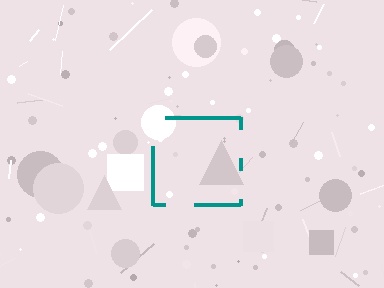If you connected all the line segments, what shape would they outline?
They would outline a square.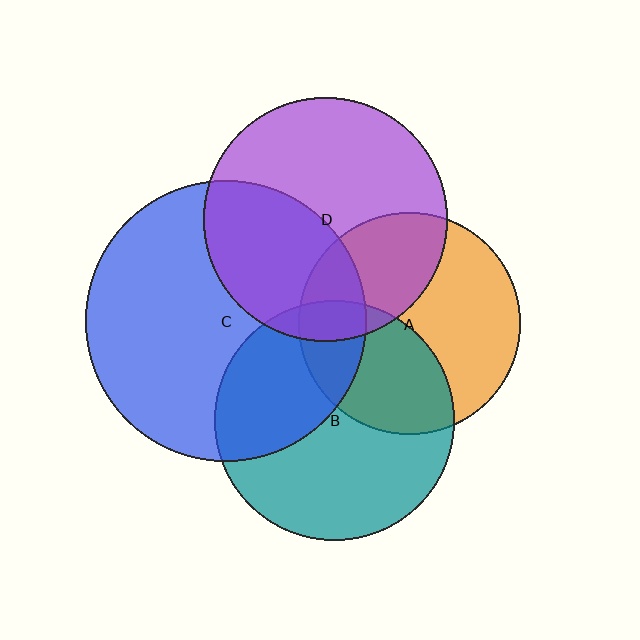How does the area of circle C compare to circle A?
Approximately 1.6 times.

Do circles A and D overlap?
Yes.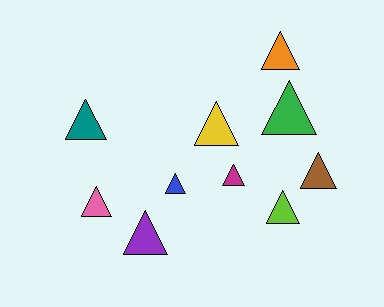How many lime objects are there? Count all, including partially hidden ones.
There is 1 lime object.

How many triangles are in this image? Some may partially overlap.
There are 10 triangles.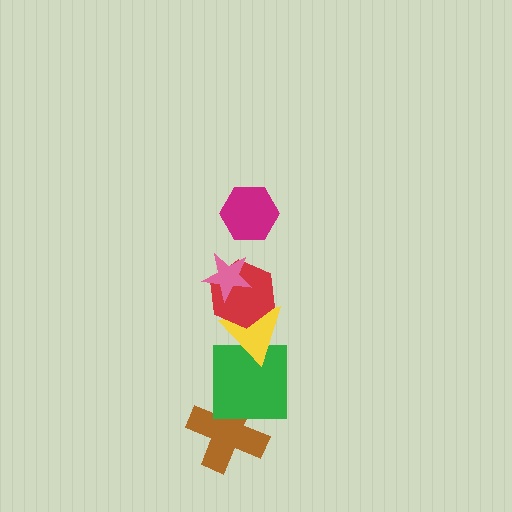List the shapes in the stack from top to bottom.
From top to bottom: the magenta hexagon, the pink star, the red hexagon, the yellow triangle, the green square, the brown cross.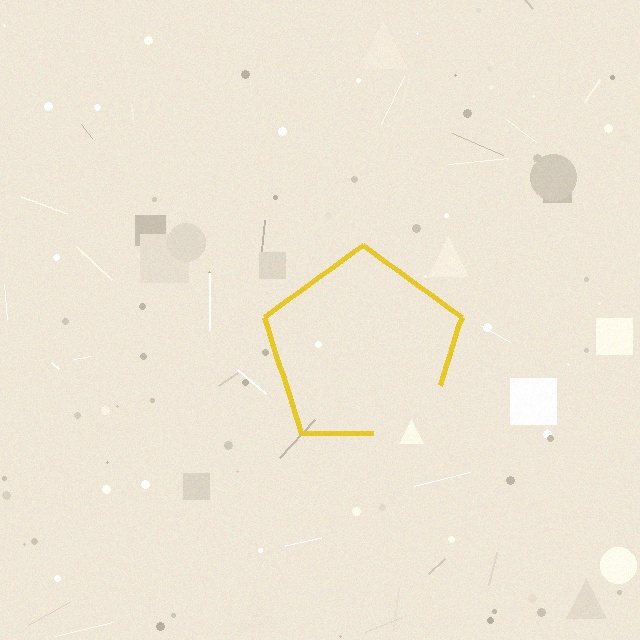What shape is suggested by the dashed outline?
The dashed outline suggests a pentagon.